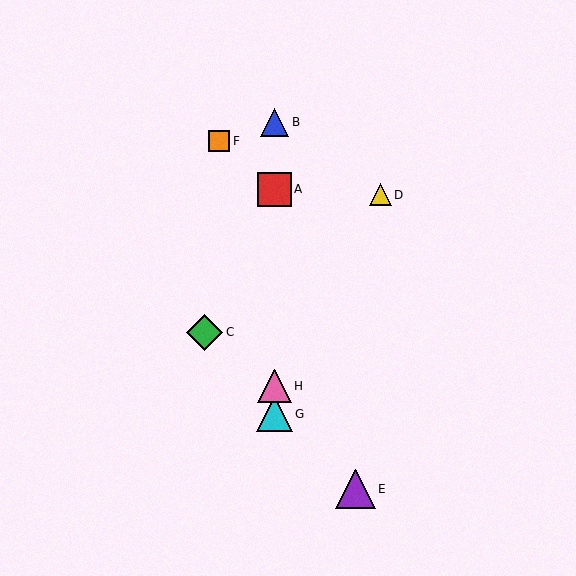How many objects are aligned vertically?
4 objects (A, B, G, H) are aligned vertically.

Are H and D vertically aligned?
No, H is at x≈274 and D is at x≈380.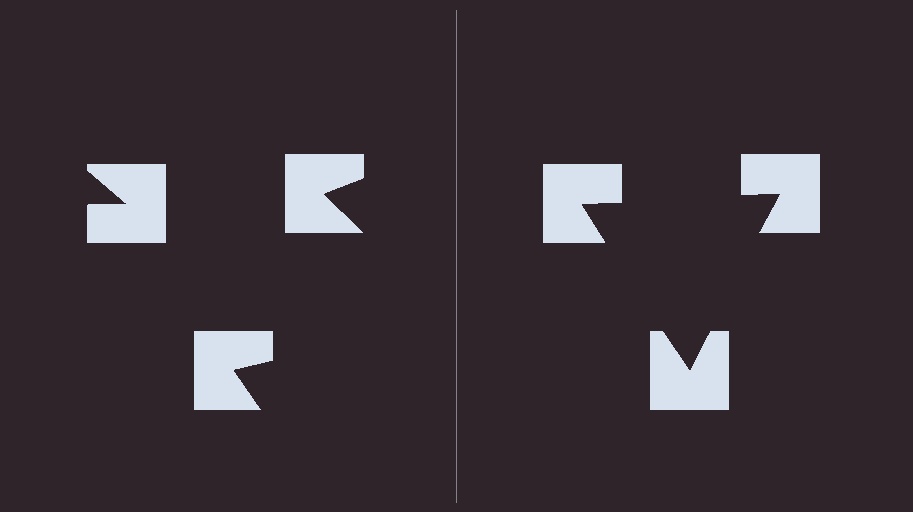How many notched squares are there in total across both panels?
6 — 3 on each side.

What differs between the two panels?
The notched squares are positioned identically on both sides; only the wedge orientations differ. On the right they align to a triangle; on the left they are misaligned.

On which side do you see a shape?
An illusory triangle appears on the right side. On the left side the wedge cuts are rotated, so no coherent shape forms.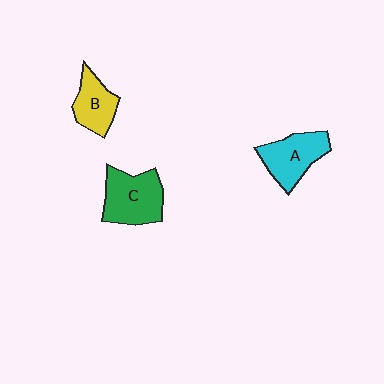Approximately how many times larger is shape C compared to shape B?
Approximately 1.5 times.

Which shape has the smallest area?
Shape B (yellow).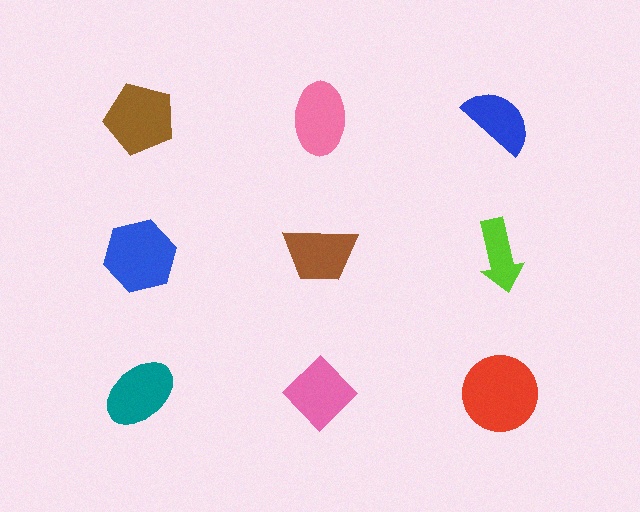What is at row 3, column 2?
A pink diamond.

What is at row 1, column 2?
A pink ellipse.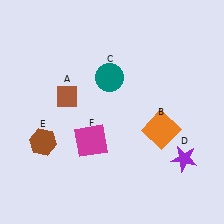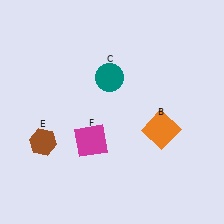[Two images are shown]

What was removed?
The purple star (D), the brown diamond (A) were removed in Image 2.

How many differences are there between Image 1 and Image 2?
There are 2 differences between the two images.